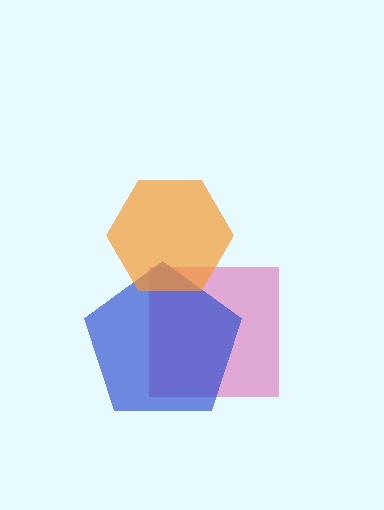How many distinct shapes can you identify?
There are 3 distinct shapes: a pink square, a blue pentagon, an orange hexagon.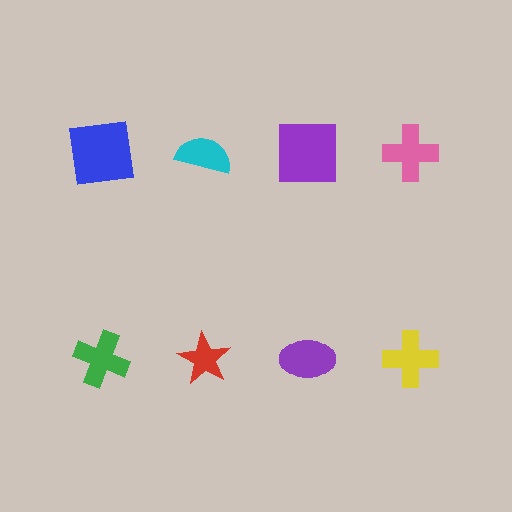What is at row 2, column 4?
A yellow cross.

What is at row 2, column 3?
A purple ellipse.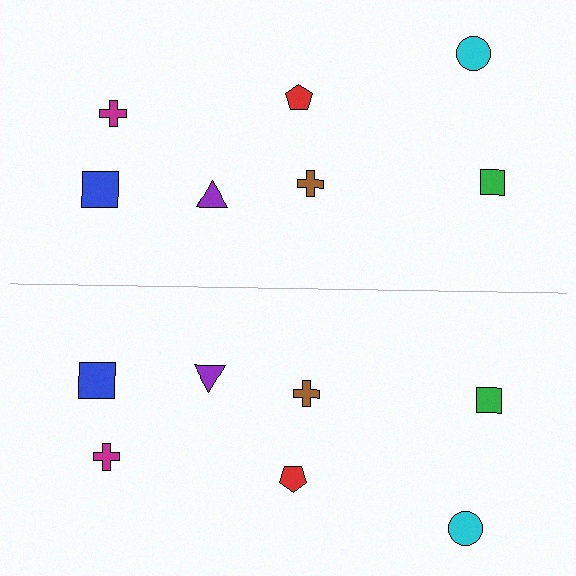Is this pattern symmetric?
Yes, this pattern has bilateral (reflection) symmetry.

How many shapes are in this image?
There are 14 shapes in this image.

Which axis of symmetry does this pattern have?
The pattern has a horizontal axis of symmetry running through the center of the image.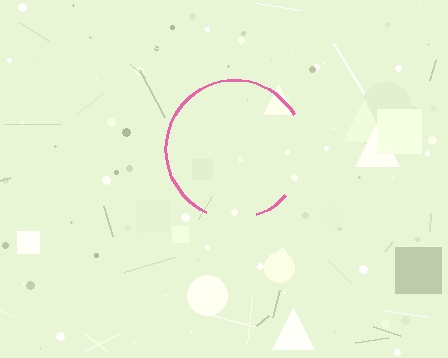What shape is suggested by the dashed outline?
The dashed outline suggests a circle.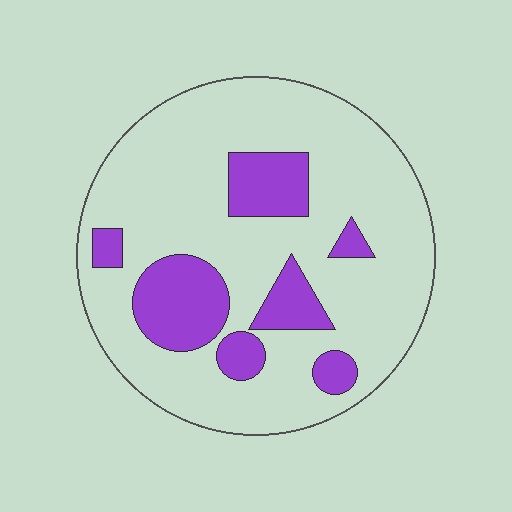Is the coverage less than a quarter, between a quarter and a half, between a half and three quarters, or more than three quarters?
Less than a quarter.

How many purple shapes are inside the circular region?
7.